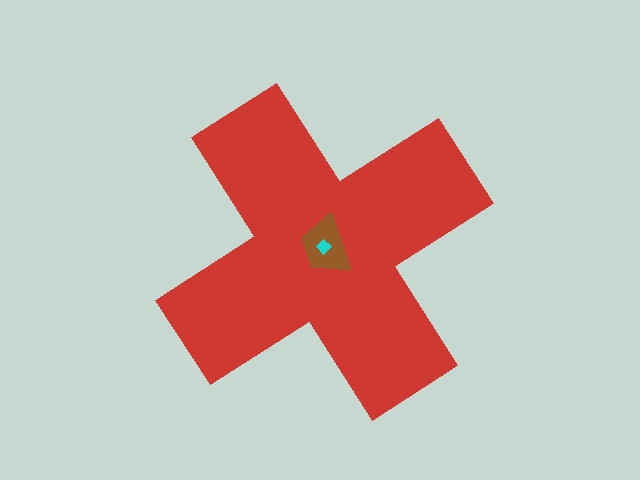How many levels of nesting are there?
3.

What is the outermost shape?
The red cross.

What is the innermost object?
The cyan diamond.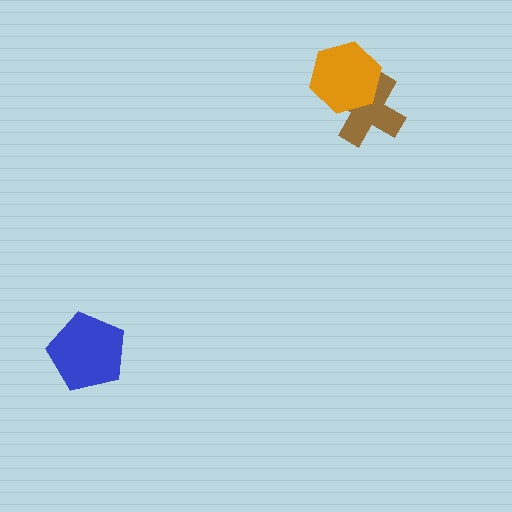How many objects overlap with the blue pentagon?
0 objects overlap with the blue pentagon.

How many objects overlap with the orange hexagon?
1 object overlaps with the orange hexagon.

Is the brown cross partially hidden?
Yes, it is partially covered by another shape.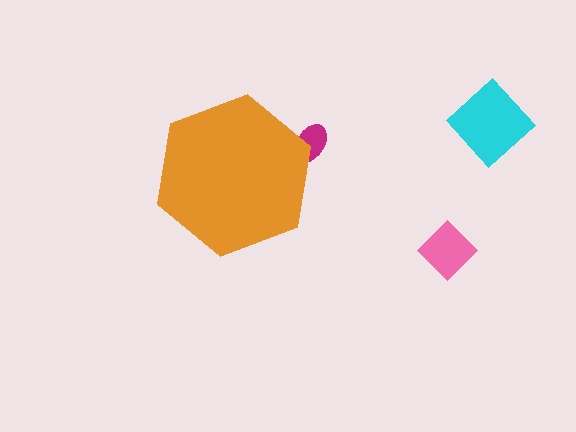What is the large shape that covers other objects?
An orange hexagon.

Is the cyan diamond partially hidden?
No, the cyan diamond is fully visible.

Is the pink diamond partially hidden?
No, the pink diamond is fully visible.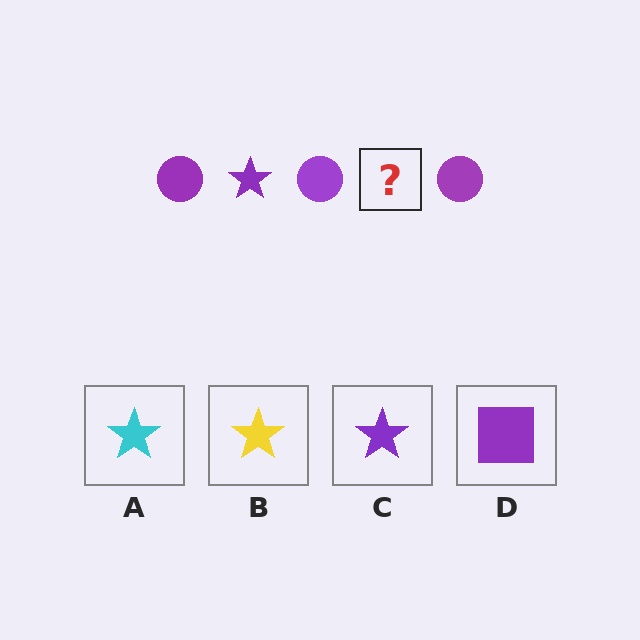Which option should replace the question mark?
Option C.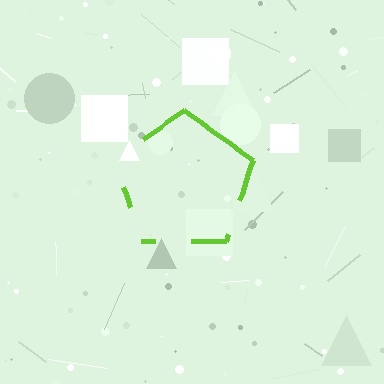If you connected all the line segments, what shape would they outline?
They would outline a pentagon.